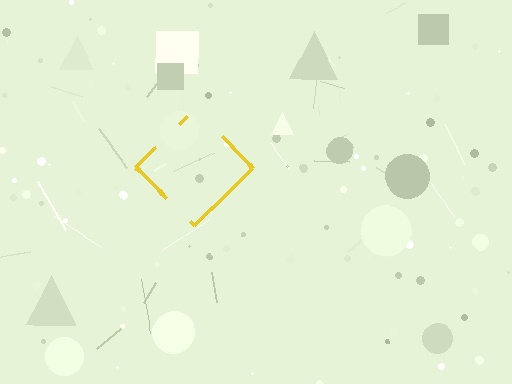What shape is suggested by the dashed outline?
The dashed outline suggests a diamond.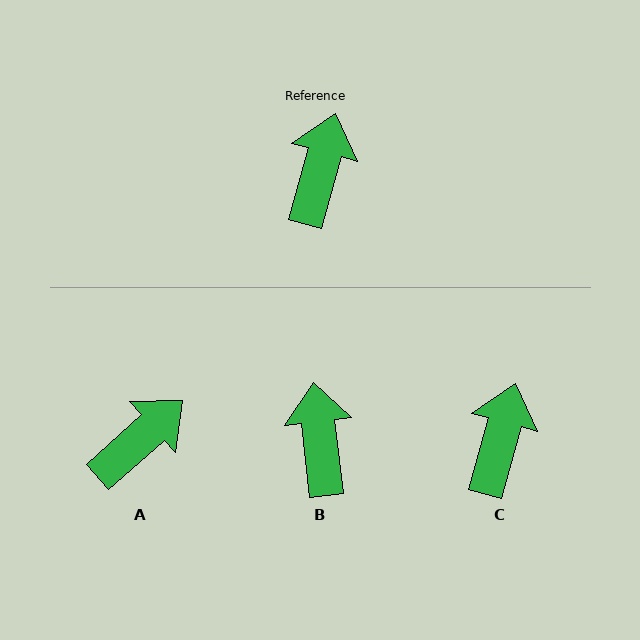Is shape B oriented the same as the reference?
No, it is off by about 22 degrees.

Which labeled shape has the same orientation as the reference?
C.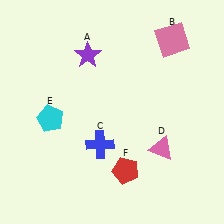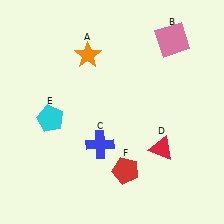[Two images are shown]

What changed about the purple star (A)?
In Image 1, A is purple. In Image 2, it changed to orange.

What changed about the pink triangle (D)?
In Image 1, D is pink. In Image 2, it changed to red.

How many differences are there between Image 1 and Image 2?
There are 2 differences between the two images.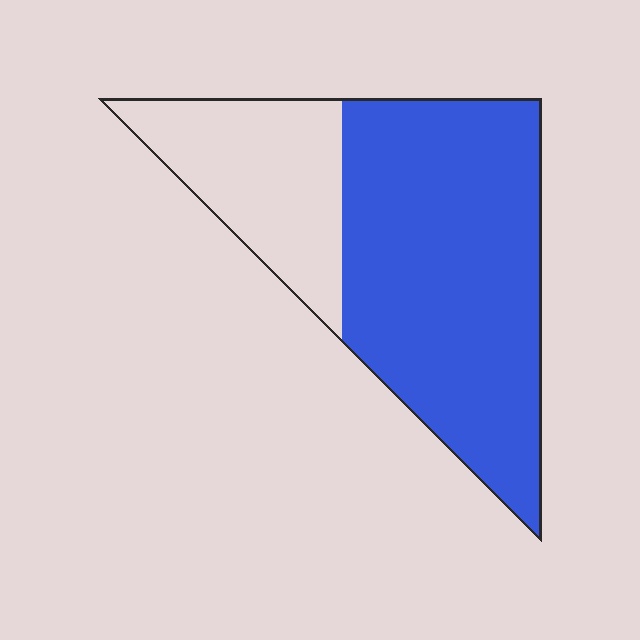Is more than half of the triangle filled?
Yes.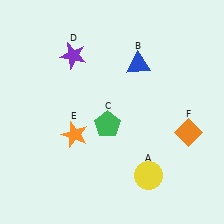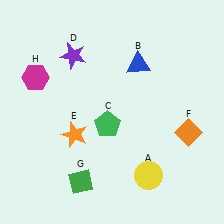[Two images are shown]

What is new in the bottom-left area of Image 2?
A green diamond (G) was added in the bottom-left area of Image 2.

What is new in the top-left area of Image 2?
A magenta hexagon (H) was added in the top-left area of Image 2.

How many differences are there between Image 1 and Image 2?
There are 2 differences between the two images.